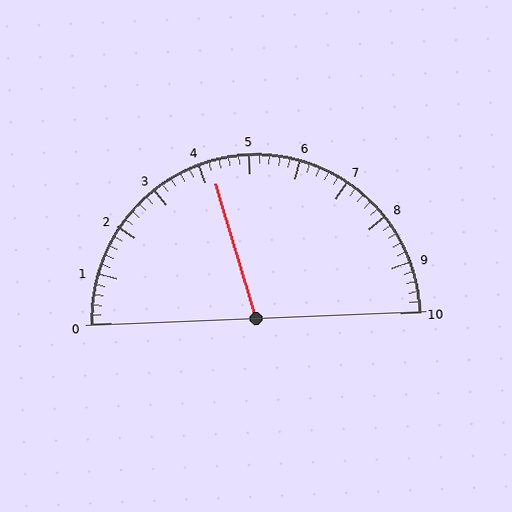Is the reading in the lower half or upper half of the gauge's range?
The reading is in the lower half of the range (0 to 10).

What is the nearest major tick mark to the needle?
The nearest major tick mark is 4.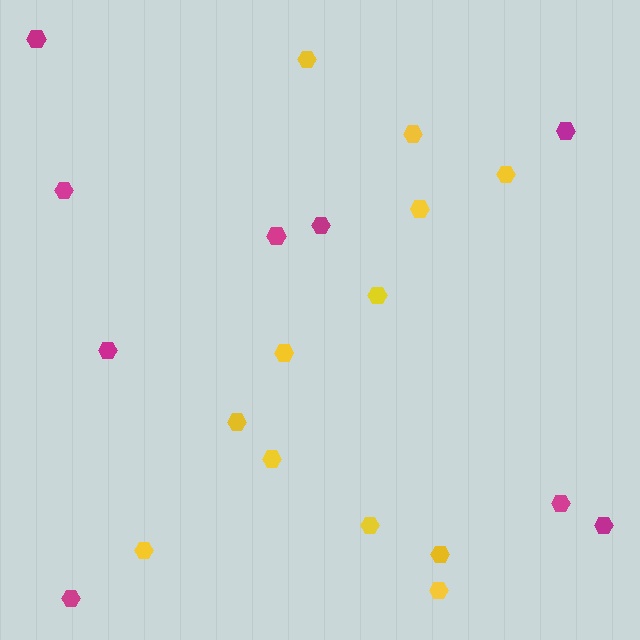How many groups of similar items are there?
There are 2 groups: one group of yellow hexagons (12) and one group of magenta hexagons (9).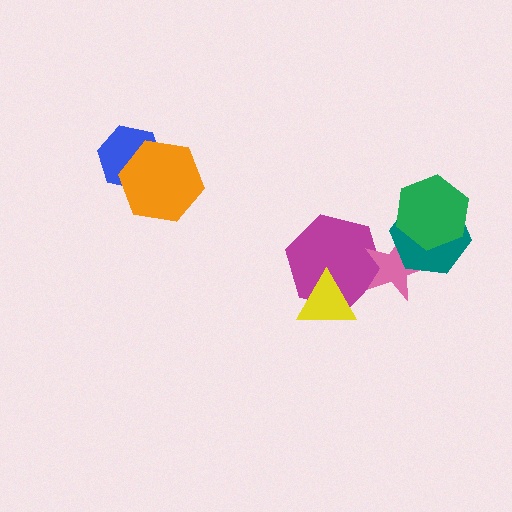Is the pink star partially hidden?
Yes, it is partially covered by another shape.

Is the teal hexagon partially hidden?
Yes, it is partially covered by another shape.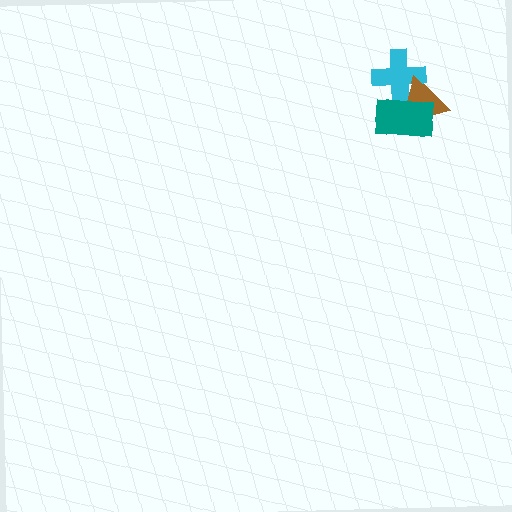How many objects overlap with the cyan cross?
2 objects overlap with the cyan cross.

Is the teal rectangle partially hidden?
No, no other shape covers it.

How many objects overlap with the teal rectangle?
2 objects overlap with the teal rectangle.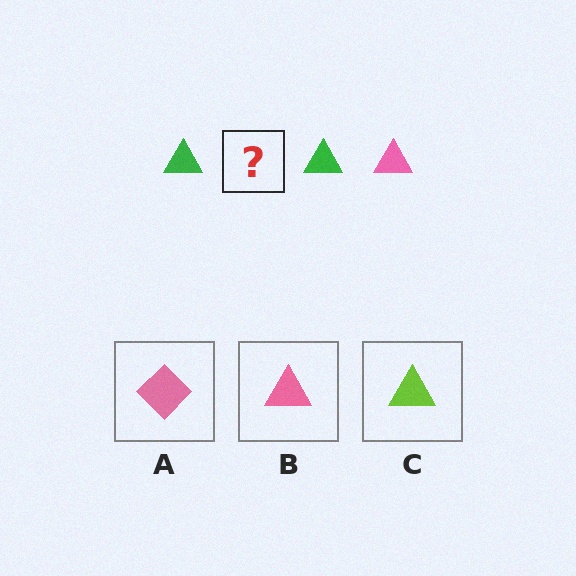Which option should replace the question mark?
Option B.